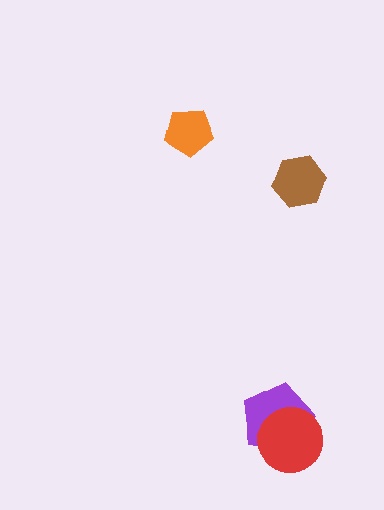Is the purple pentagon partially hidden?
Yes, it is partially covered by another shape.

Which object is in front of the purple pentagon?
The red circle is in front of the purple pentagon.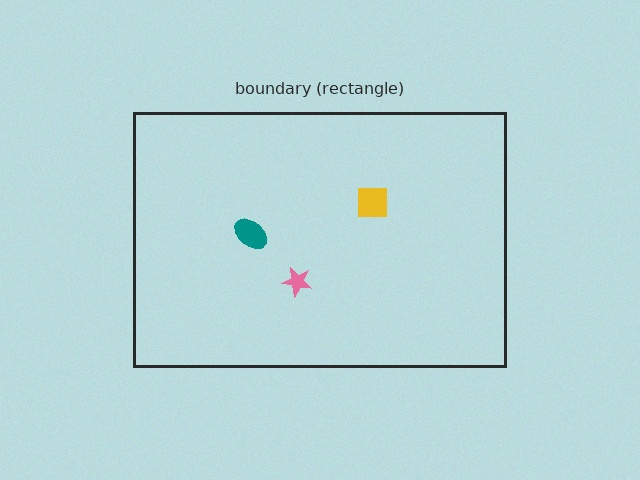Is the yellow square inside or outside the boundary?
Inside.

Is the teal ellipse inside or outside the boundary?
Inside.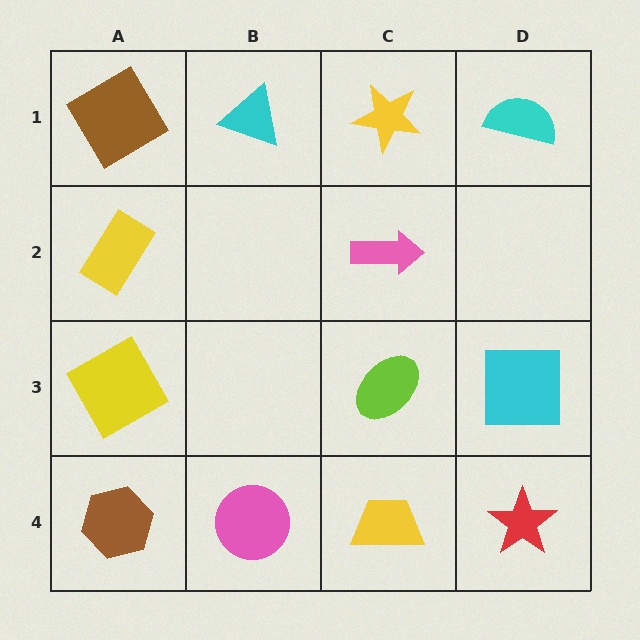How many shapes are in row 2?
2 shapes.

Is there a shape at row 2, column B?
No, that cell is empty.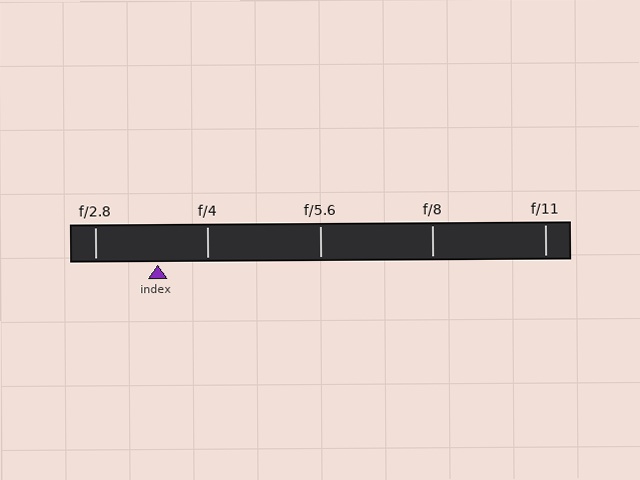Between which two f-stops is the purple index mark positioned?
The index mark is between f/2.8 and f/4.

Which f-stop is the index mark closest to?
The index mark is closest to f/4.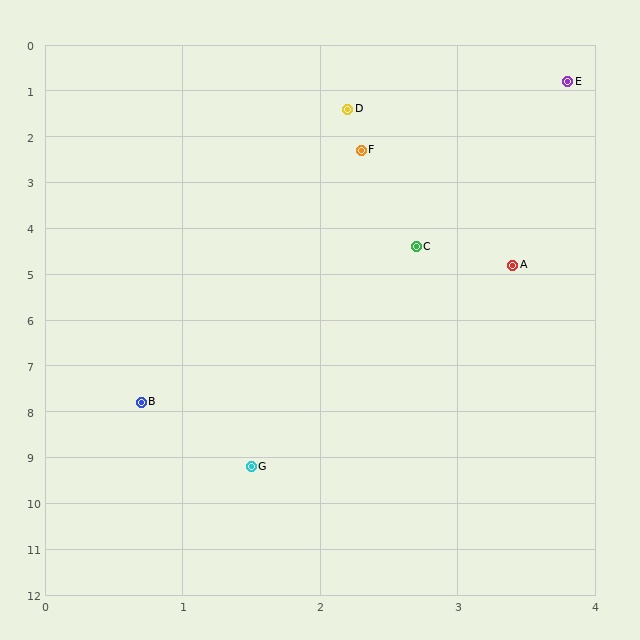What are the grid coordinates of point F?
Point F is at approximately (2.3, 2.3).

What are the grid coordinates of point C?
Point C is at approximately (2.7, 4.4).